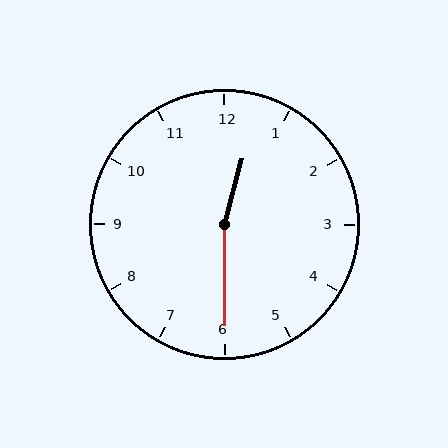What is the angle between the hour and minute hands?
Approximately 165 degrees.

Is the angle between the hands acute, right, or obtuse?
It is obtuse.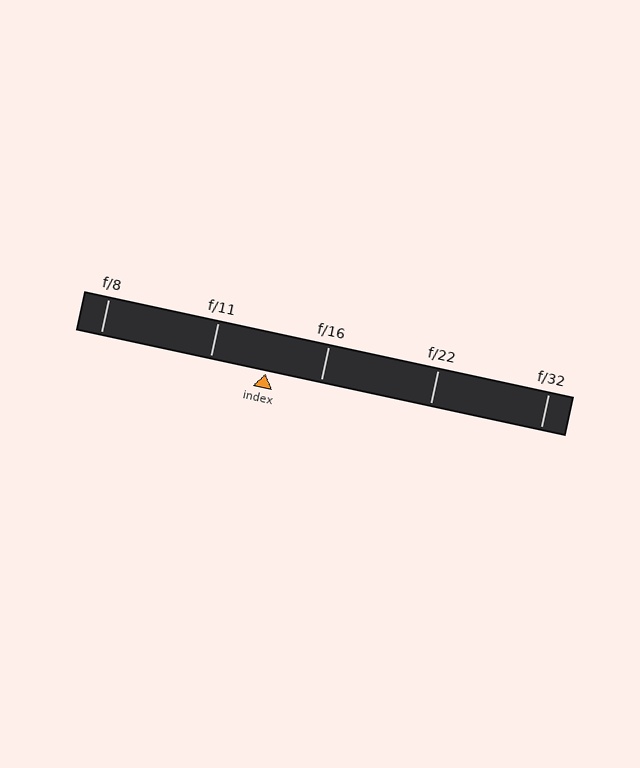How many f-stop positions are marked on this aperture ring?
There are 5 f-stop positions marked.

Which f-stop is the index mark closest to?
The index mark is closest to f/16.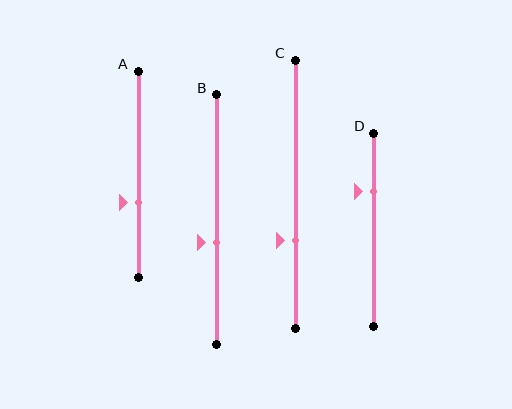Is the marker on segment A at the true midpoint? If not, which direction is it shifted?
No, the marker on segment A is shifted downward by about 13% of the segment length.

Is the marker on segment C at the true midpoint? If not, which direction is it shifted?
No, the marker on segment C is shifted downward by about 17% of the segment length.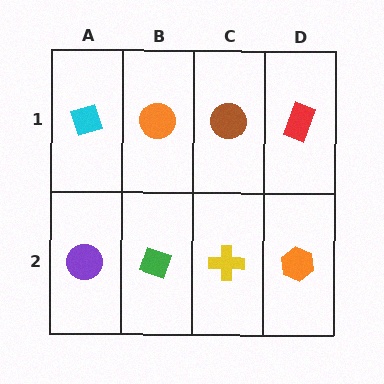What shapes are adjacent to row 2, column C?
A brown circle (row 1, column C), a green diamond (row 2, column B), an orange hexagon (row 2, column D).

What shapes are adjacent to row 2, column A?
A cyan diamond (row 1, column A), a green diamond (row 2, column B).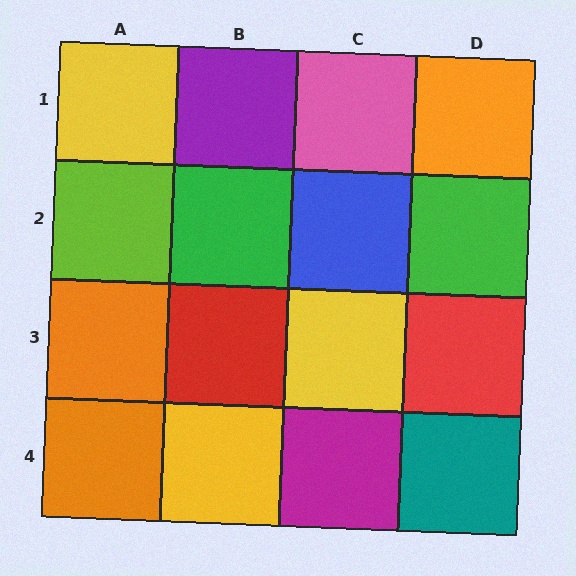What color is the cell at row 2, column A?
Lime.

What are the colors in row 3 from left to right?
Orange, red, yellow, red.